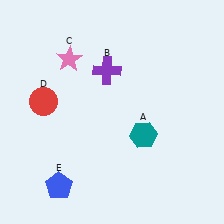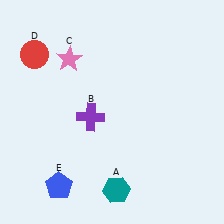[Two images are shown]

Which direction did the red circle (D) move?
The red circle (D) moved up.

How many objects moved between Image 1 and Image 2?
3 objects moved between the two images.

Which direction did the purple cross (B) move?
The purple cross (B) moved down.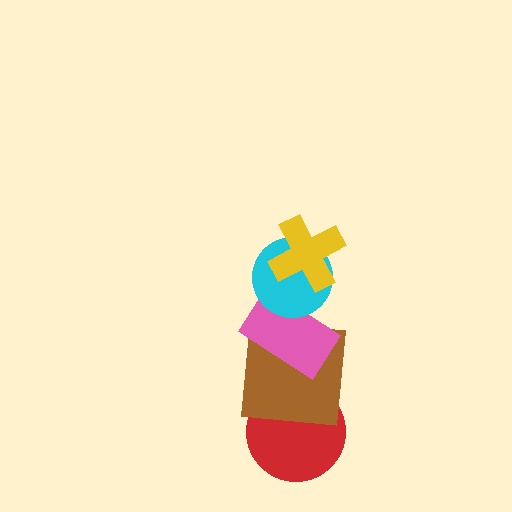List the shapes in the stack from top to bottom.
From top to bottom: the yellow cross, the cyan circle, the pink rectangle, the brown square, the red circle.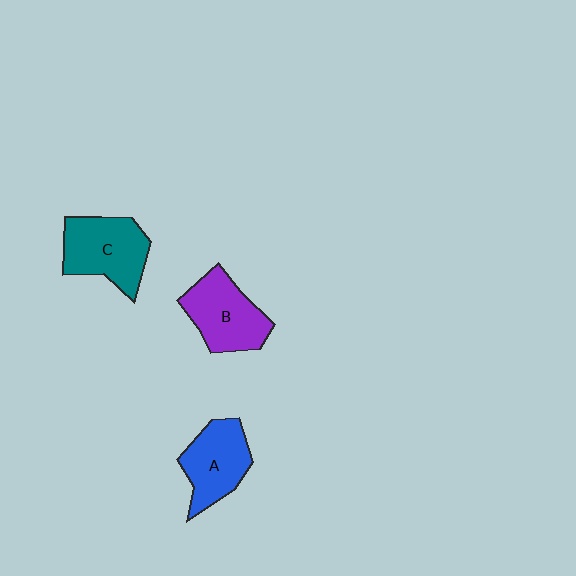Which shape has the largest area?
Shape C (teal).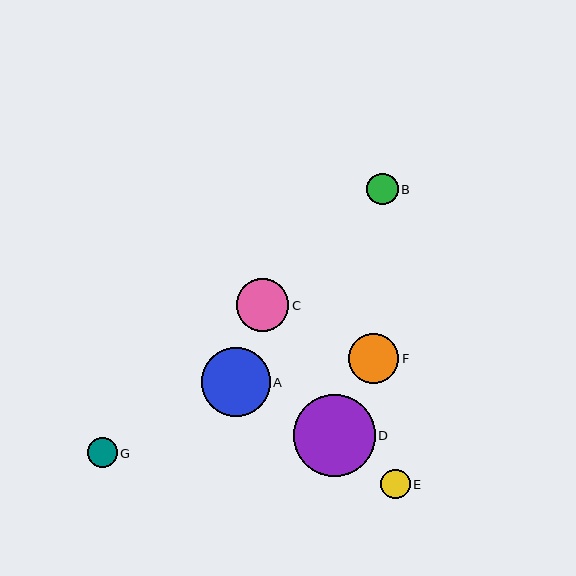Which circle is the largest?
Circle D is the largest with a size of approximately 82 pixels.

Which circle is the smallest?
Circle E is the smallest with a size of approximately 30 pixels.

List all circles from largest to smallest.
From largest to smallest: D, A, C, F, B, G, E.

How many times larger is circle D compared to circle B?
Circle D is approximately 2.6 times the size of circle B.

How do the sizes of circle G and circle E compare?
Circle G and circle E are approximately the same size.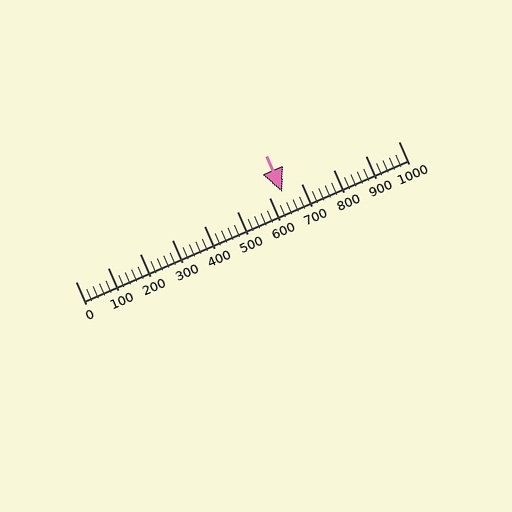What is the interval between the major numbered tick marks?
The major tick marks are spaced 100 units apart.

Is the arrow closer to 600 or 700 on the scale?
The arrow is closer to 600.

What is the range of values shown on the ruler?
The ruler shows values from 0 to 1000.